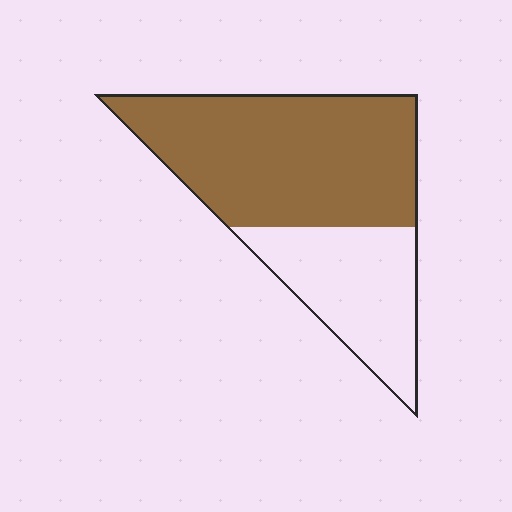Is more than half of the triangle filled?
Yes.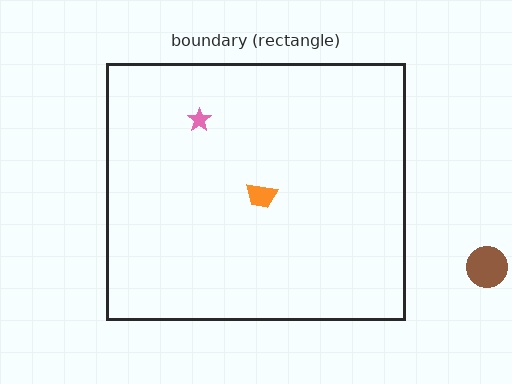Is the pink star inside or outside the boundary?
Inside.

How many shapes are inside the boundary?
2 inside, 1 outside.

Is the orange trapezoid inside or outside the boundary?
Inside.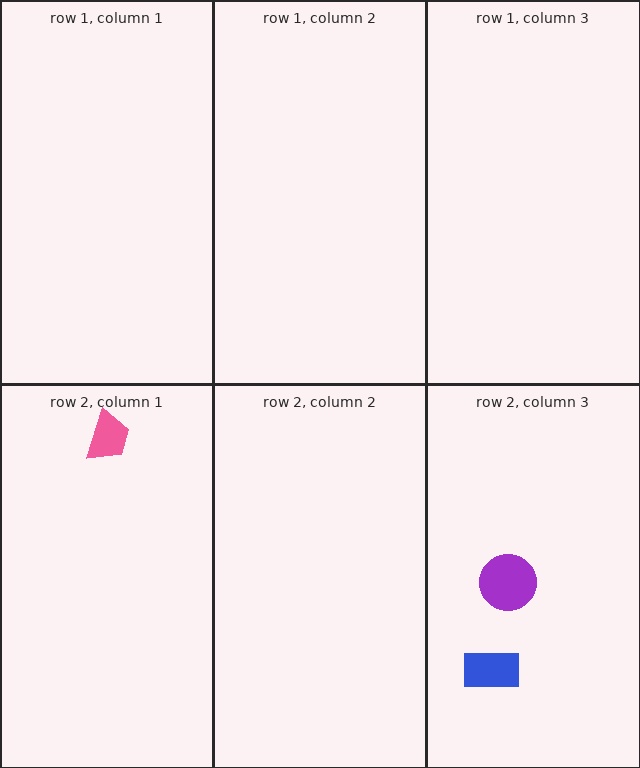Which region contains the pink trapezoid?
The row 2, column 1 region.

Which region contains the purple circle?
The row 2, column 3 region.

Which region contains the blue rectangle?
The row 2, column 3 region.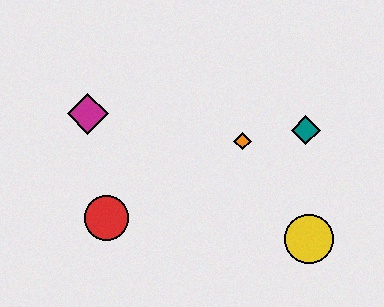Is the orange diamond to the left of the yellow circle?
Yes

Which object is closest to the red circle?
The magenta diamond is closest to the red circle.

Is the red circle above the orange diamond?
No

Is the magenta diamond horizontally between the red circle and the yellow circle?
No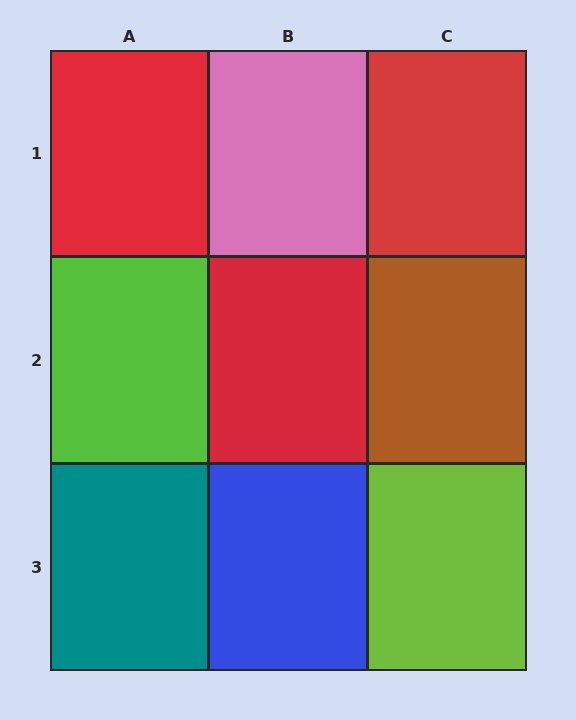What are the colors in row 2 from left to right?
Lime, red, brown.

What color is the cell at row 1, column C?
Red.